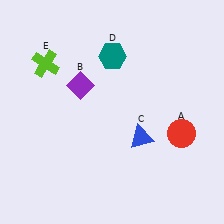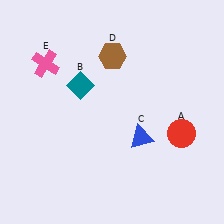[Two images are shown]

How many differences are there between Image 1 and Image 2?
There are 3 differences between the two images.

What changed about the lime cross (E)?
In Image 1, E is lime. In Image 2, it changed to pink.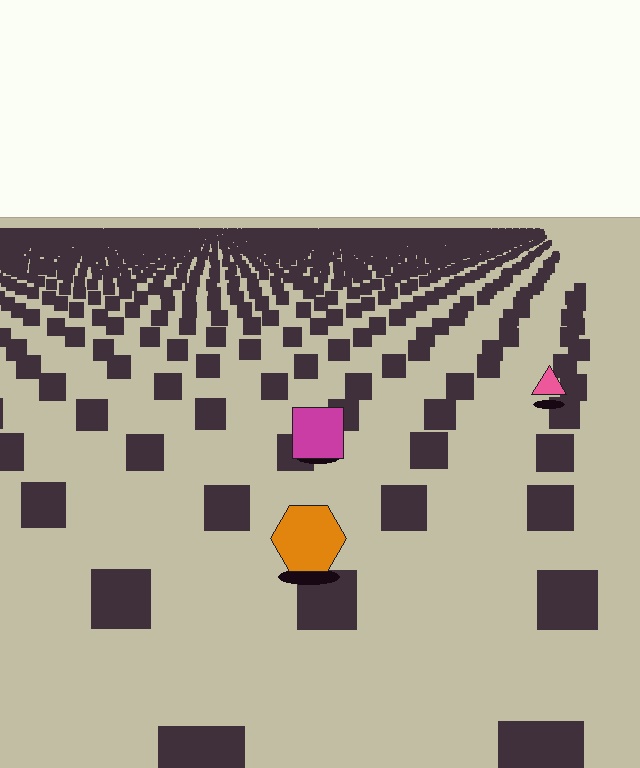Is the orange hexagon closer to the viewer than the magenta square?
Yes. The orange hexagon is closer — you can tell from the texture gradient: the ground texture is coarser near it.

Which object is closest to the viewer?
The orange hexagon is closest. The texture marks near it are larger and more spread out.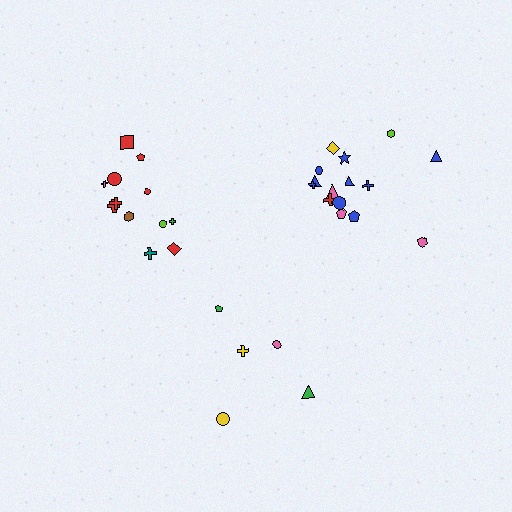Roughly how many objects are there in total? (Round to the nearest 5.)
Roughly 30 objects in total.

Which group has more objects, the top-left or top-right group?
The top-right group.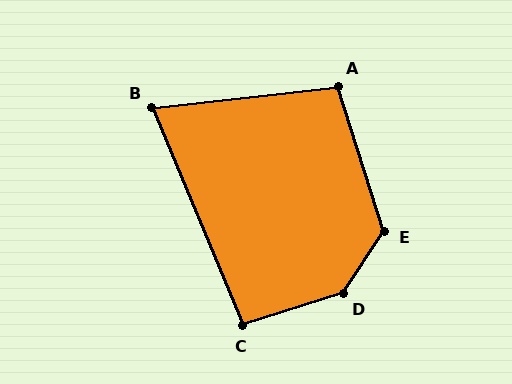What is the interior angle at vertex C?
Approximately 95 degrees (obtuse).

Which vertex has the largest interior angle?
D, at approximately 141 degrees.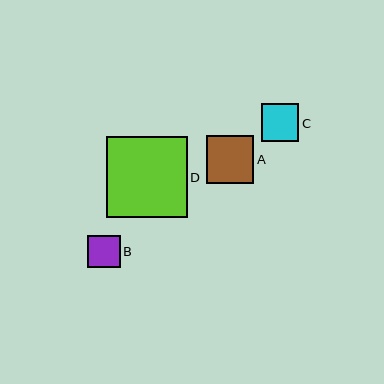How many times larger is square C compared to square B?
Square C is approximately 1.2 times the size of square B.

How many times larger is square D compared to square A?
Square D is approximately 1.7 times the size of square A.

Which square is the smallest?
Square B is the smallest with a size of approximately 32 pixels.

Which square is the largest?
Square D is the largest with a size of approximately 81 pixels.